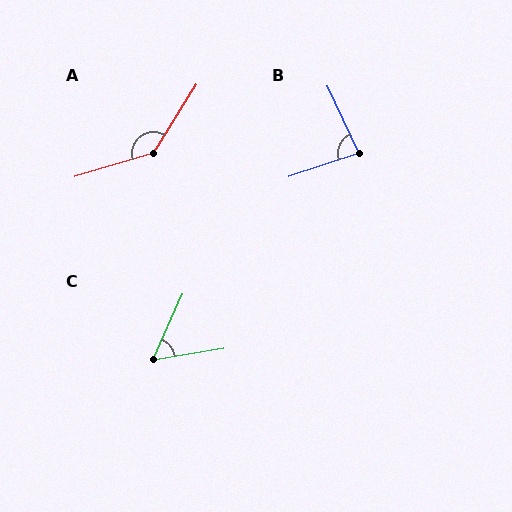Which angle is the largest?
A, at approximately 139 degrees.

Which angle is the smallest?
C, at approximately 56 degrees.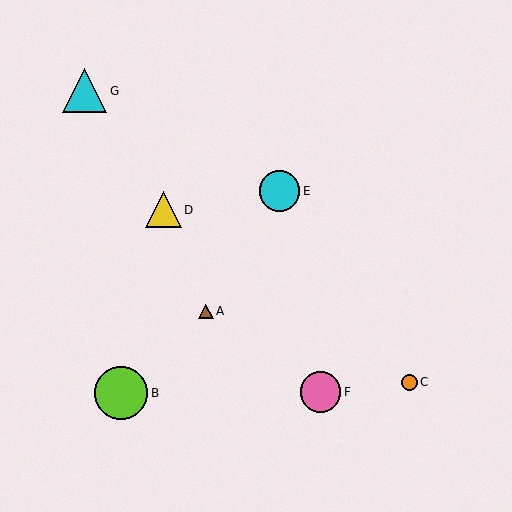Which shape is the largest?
The lime circle (labeled B) is the largest.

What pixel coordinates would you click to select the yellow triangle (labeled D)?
Click at (163, 210) to select the yellow triangle D.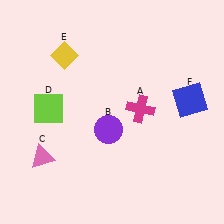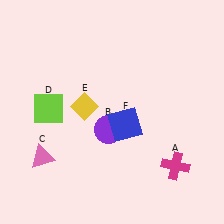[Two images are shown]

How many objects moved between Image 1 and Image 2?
3 objects moved between the two images.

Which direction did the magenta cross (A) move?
The magenta cross (A) moved down.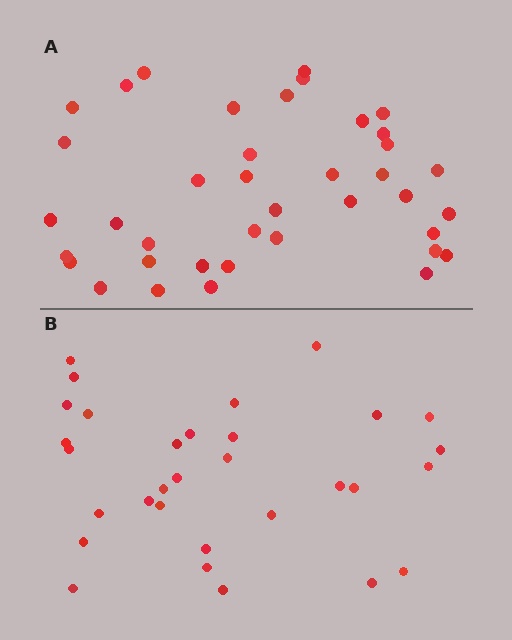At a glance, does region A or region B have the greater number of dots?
Region A (the top region) has more dots.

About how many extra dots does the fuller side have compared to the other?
Region A has roughly 8 or so more dots than region B.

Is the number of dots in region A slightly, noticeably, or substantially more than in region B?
Region A has noticeably more, but not dramatically so. The ratio is roughly 1.3 to 1.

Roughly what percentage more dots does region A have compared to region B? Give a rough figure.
About 25% more.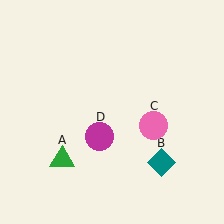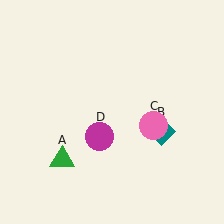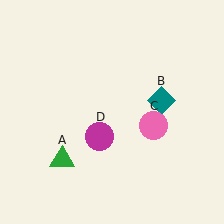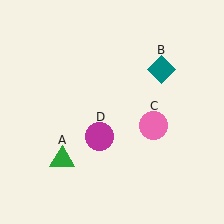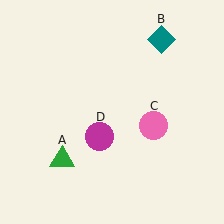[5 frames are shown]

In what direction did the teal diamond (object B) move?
The teal diamond (object B) moved up.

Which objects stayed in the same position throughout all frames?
Green triangle (object A) and pink circle (object C) and magenta circle (object D) remained stationary.